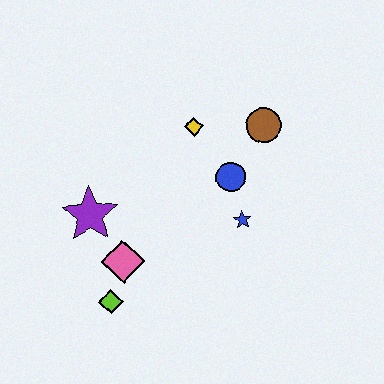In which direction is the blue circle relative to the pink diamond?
The blue circle is to the right of the pink diamond.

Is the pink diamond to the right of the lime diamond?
Yes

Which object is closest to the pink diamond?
The lime diamond is closest to the pink diamond.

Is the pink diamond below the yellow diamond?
Yes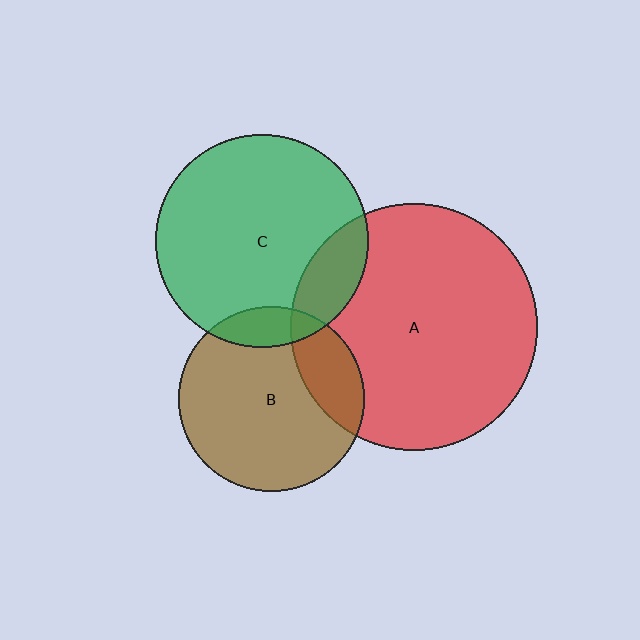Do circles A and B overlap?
Yes.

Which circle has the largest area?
Circle A (red).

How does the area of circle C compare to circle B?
Approximately 1.3 times.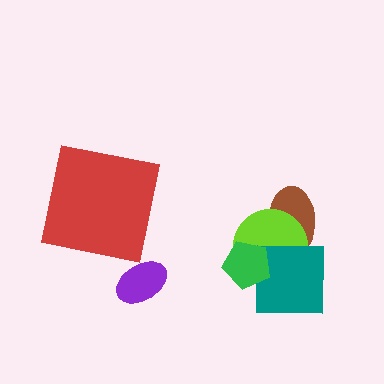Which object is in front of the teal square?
The green pentagon is in front of the teal square.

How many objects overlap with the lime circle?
3 objects overlap with the lime circle.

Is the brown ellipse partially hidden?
Yes, it is partially covered by another shape.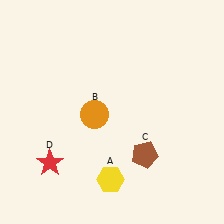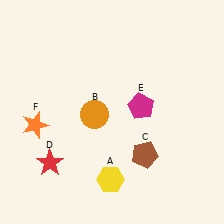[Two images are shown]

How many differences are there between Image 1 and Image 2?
There are 2 differences between the two images.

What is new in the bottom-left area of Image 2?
An orange star (F) was added in the bottom-left area of Image 2.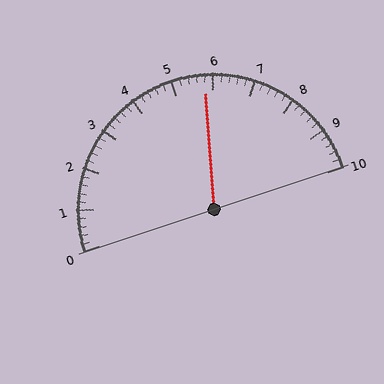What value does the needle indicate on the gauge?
The needle indicates approximately 5.8.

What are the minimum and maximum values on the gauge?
The gauge ranges from 0 to 10.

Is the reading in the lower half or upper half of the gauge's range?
The reading is in the upper half of the range (0 to 10).